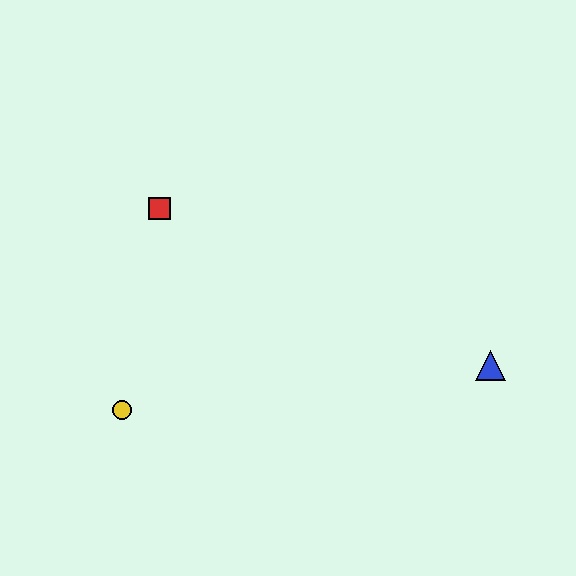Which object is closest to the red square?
The yellow circle is closest to the red square.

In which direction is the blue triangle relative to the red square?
The blue triangle is to the right of the red square.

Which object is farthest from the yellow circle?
The blue triangle is farthest from the yellow circle.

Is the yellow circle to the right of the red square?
No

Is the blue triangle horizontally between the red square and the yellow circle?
No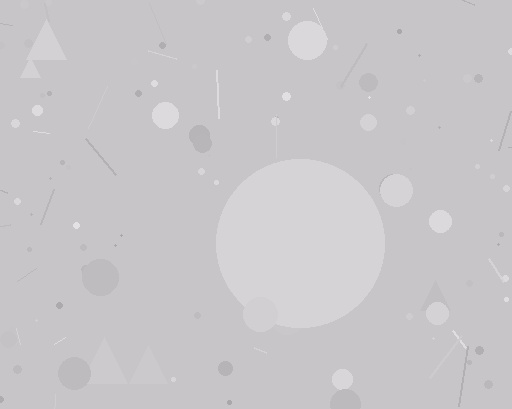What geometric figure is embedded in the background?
A circle is embedded in the background.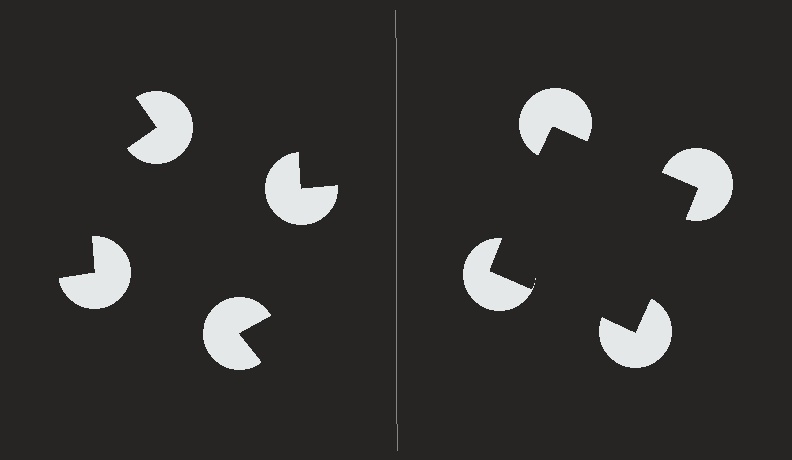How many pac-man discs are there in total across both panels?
8 — 4 on each side.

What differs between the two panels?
The pac-man discs are positioned identically on both sides; only the wedge orientations differ. On the right they align to a square; on the left they are misaligned.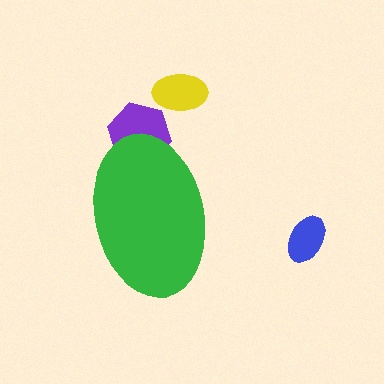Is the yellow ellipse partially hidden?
No, the yellow ellipse is fully visible.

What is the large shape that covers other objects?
A green ellipse.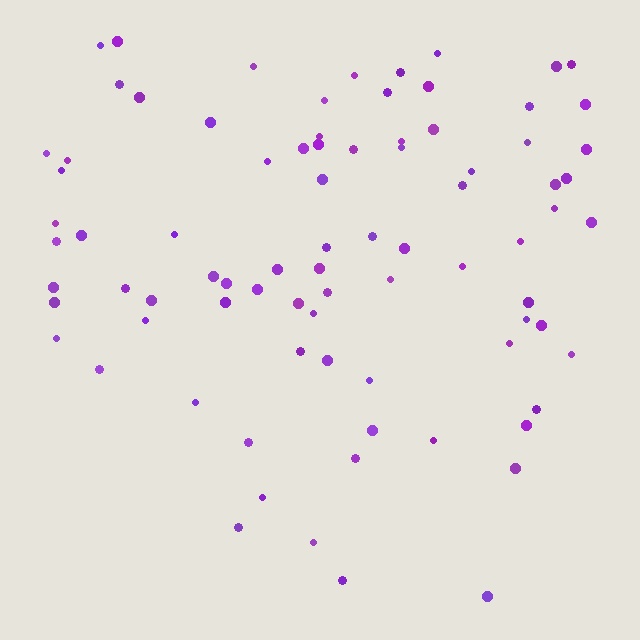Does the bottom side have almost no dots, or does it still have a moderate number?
Still a moderate number, just noticeably fewer than the top.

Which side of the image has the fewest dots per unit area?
The bottom.